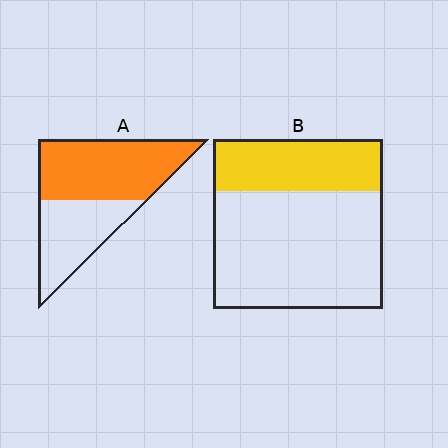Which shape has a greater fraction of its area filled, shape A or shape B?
Shape A.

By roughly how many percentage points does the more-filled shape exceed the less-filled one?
By roughly 30 percentage points (A over B).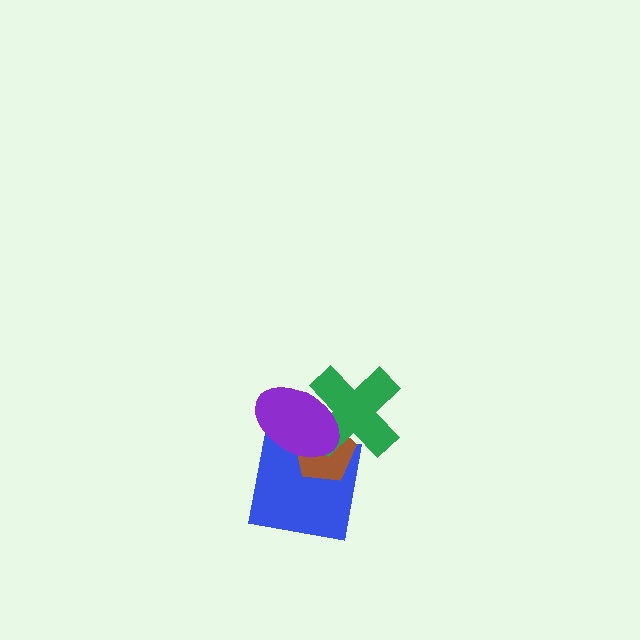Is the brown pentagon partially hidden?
Yes, it is partially covered by another shape.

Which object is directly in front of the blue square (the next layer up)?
The brown pentagon is directly in front of the blue square.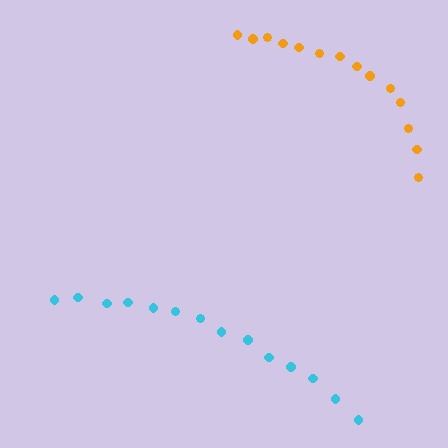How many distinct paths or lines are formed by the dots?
There are 2 distinct paths.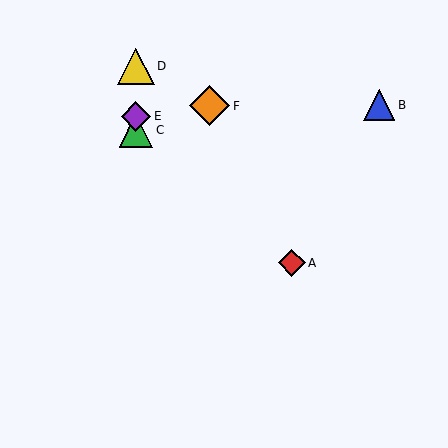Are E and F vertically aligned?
No, E is at x≈136 and F is at x≈210.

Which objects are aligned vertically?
Objects C, D, E are aligned vertically.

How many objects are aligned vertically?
3 objects (C, D, E) are aligned vertically.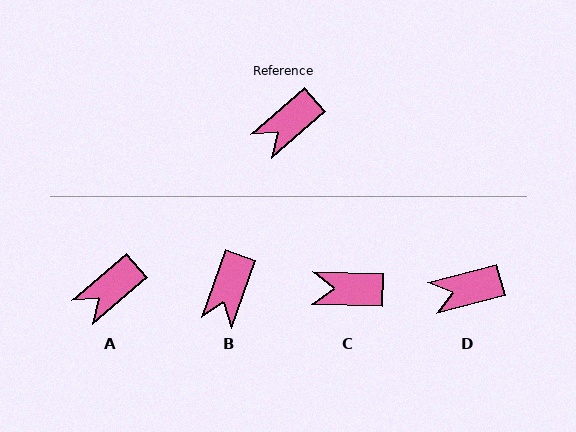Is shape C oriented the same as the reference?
No, it is off by about 42 degrees.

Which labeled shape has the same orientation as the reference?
A.